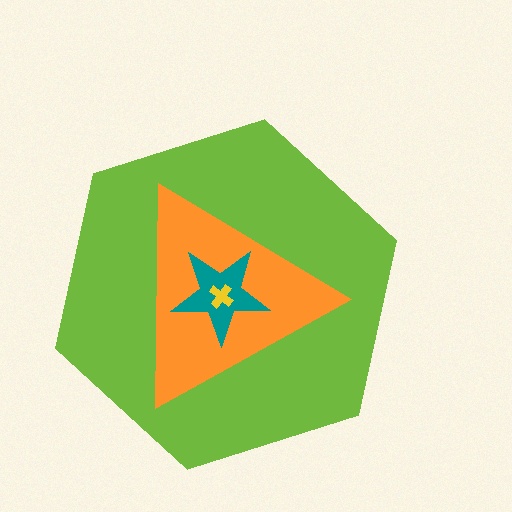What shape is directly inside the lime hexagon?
The orange triangle.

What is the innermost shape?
The yellow cross.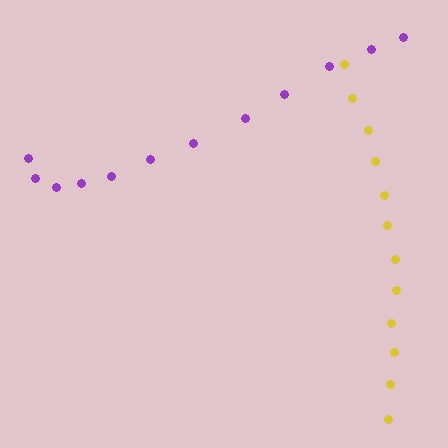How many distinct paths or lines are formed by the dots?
There are 2 distinct paths.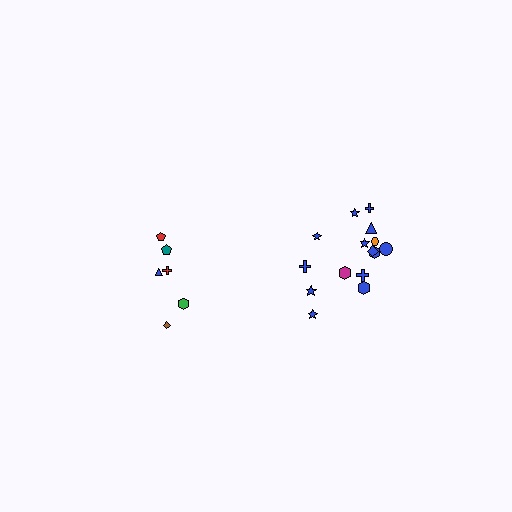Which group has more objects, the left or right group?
The right group.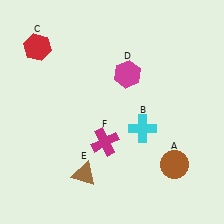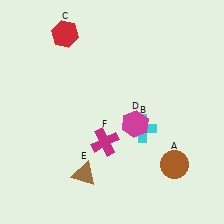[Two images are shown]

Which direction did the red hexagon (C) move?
The red hexagon (C) moved right.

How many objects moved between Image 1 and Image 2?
2 objects moved between the two images.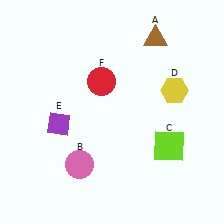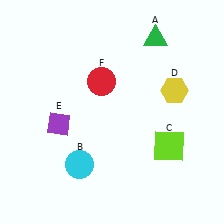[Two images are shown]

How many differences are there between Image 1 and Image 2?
There are 2 differences between the two images.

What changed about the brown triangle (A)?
In Image 1, A is brown. In Image 2, it changed to green.